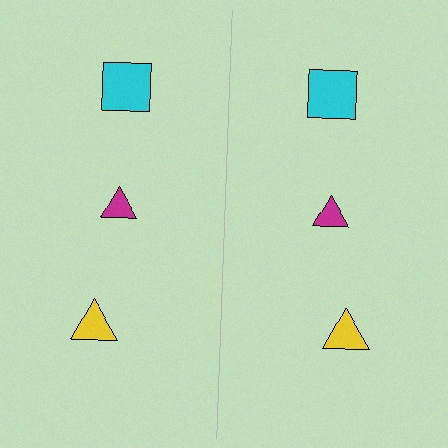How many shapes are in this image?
There are 6 shapes in this image.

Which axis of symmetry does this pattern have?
The pattern has a vertical axis of symmetry running through the center of the image.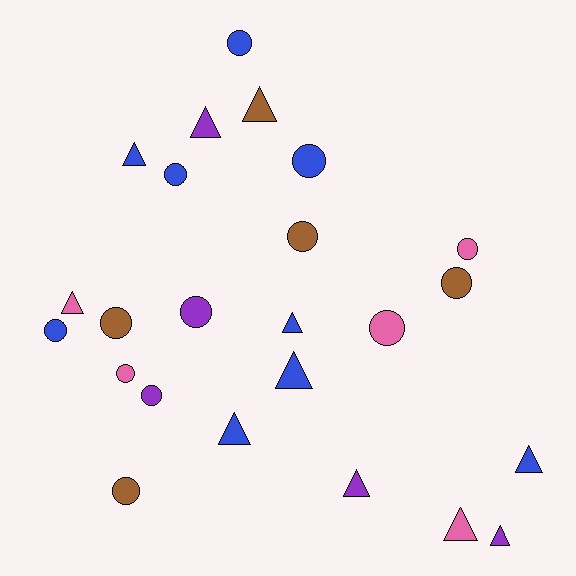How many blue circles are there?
There are 4 blue circles.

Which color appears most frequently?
Blue, with 9 objects.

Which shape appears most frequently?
Circle, with 13 objects.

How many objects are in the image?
There are 24 objects.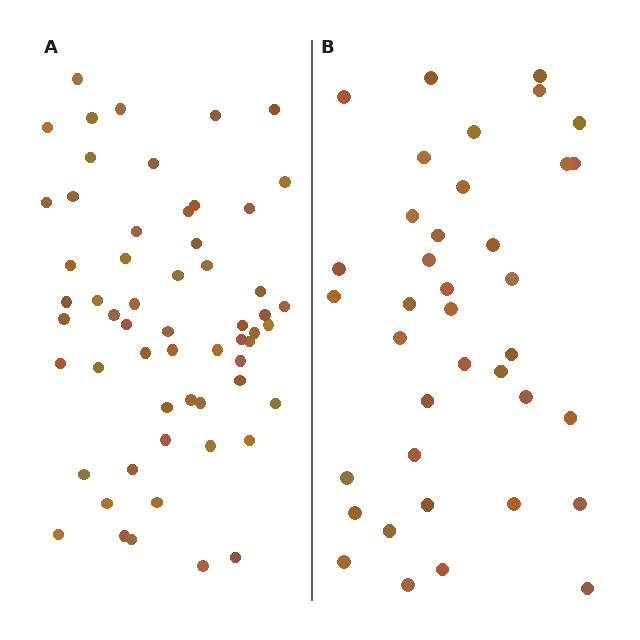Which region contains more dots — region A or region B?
Region A (the left region) has more dots.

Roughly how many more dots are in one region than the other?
Region A has approximately 20 more dots than region B.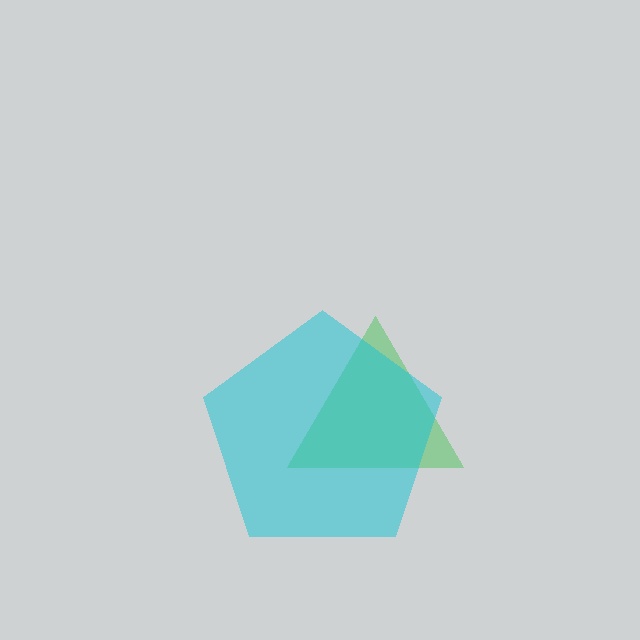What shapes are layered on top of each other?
The layered shapes are: a green triangle, a cyan pentagon.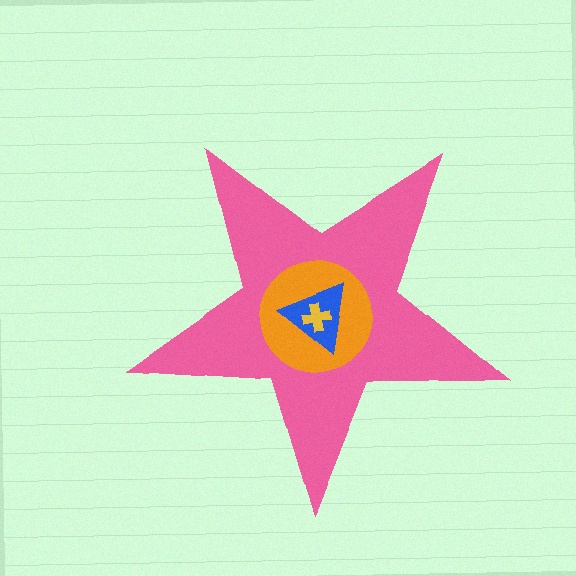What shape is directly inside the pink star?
The orange circle.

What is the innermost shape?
The yellow cross.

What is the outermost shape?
The pink star.